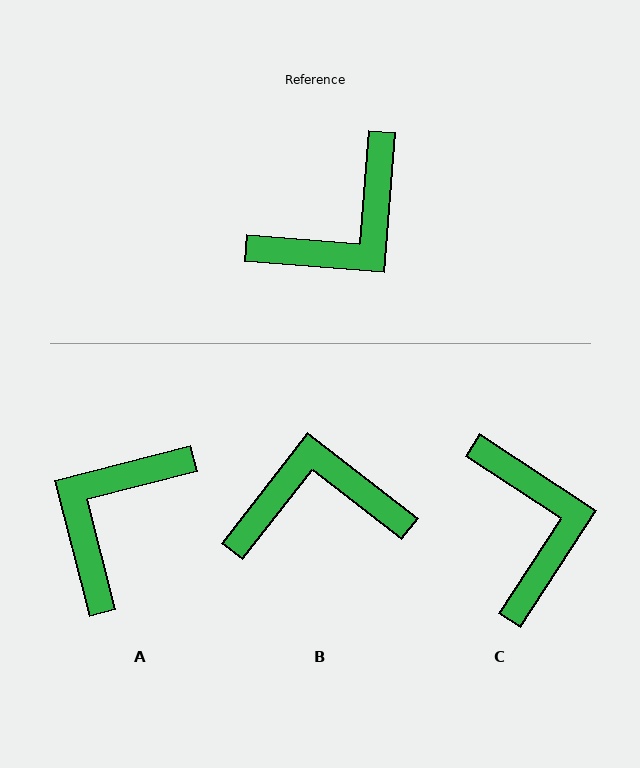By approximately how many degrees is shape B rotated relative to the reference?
Approximately 147 degrees counter-clockwise.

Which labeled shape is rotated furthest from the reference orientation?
A, about 161 degrees away.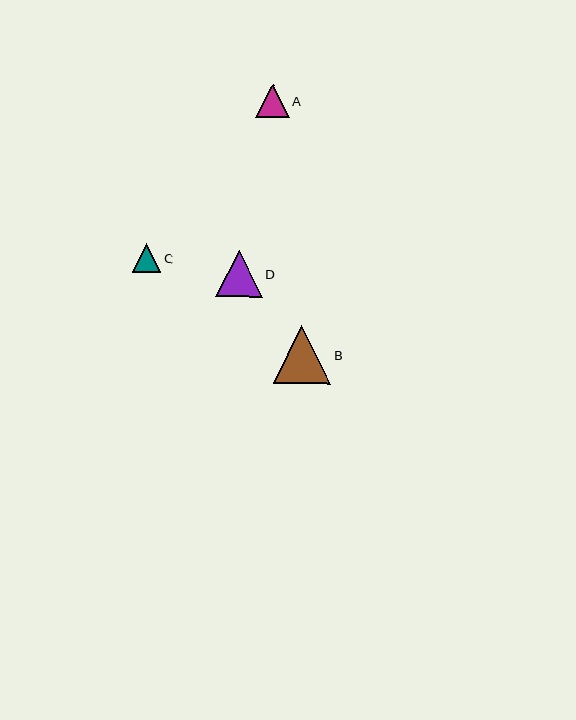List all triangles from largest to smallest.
From largest to smallest: B, D, A, C.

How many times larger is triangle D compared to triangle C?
Triangle D is approximately 1.7 times the size of triangle C.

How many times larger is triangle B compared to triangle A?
Triangle B is approximately 1.7 times the size of triangle A.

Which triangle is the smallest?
Triangle C is the smallest with a size of approximately 28 pixels.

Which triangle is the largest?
Triangle B is the largest with a size of approximately 58 pixels.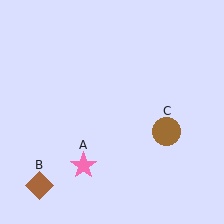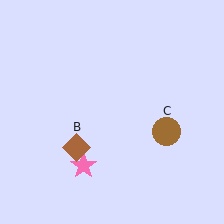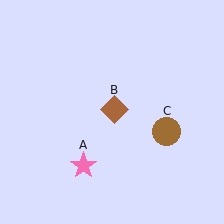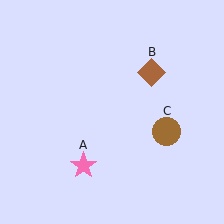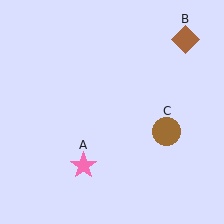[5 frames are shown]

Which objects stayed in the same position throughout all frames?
Pink star (object A) and brown circle (object C) remained stationary.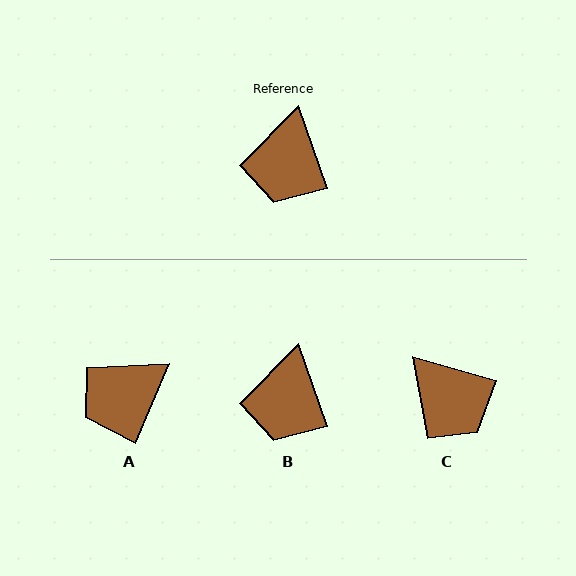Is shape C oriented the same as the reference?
No, it is off by about 55 degrees.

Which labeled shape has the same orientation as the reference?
B.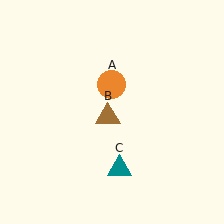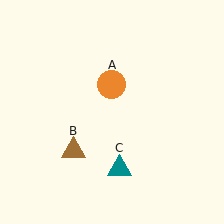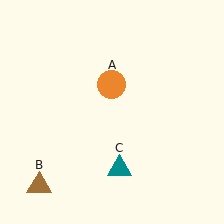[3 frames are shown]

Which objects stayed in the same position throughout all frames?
Orange circle (object A) and teal triangle (object C) remained stationary.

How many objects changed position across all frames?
1 object changed position: brown triangle (object B).